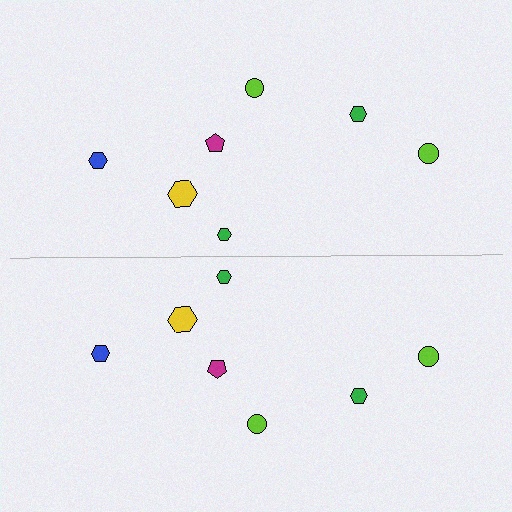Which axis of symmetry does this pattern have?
The pattern has a horizontal axis of symmetry running through the center of the image.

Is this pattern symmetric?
Yes, this pattern has bilateral (reflection) symmetry.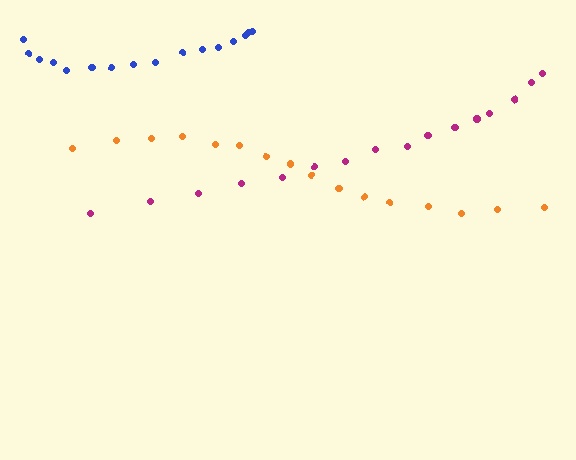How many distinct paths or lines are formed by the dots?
There are 3 distinct paths.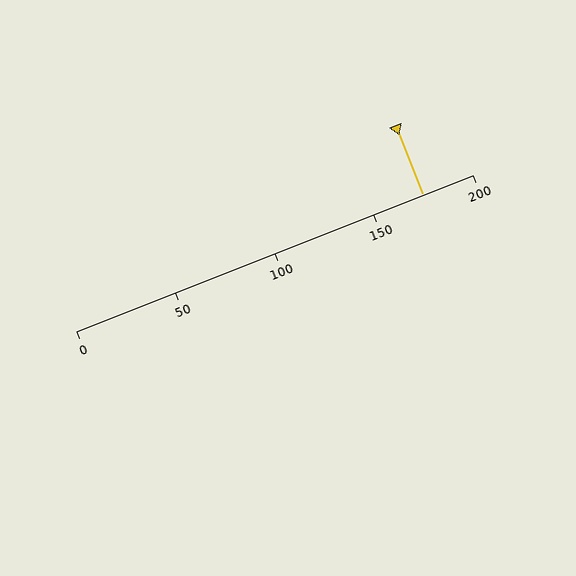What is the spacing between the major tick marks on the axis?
The major ticks are spaced 50 apart.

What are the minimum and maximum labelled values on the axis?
The axis runs from 0 to 200.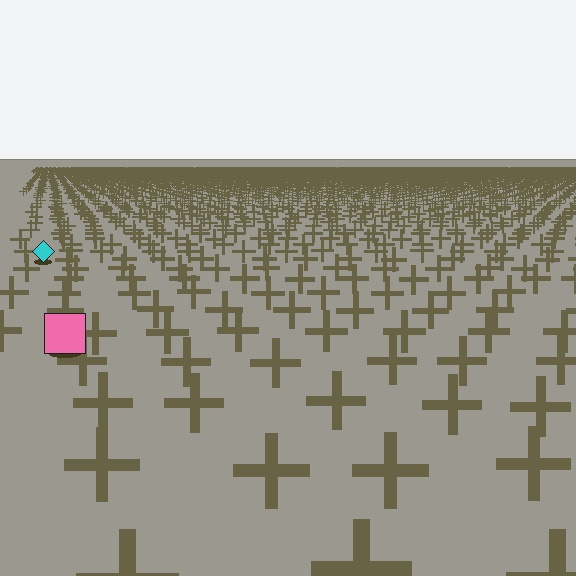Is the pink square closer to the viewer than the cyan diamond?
Yes. The pink square is closer — you can tell from the texture gradient: the ground texture is coarser near it.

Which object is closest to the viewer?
The pink square is closest. The texture marks near it are larger and more spread out.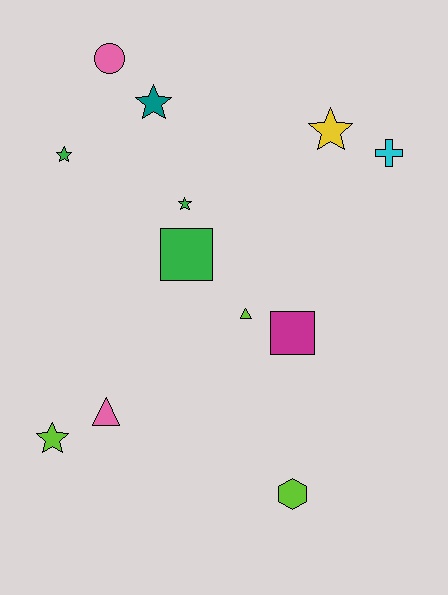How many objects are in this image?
There are 12 objects.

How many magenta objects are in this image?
There is 1 magenta object.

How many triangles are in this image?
There are 2 triangles.